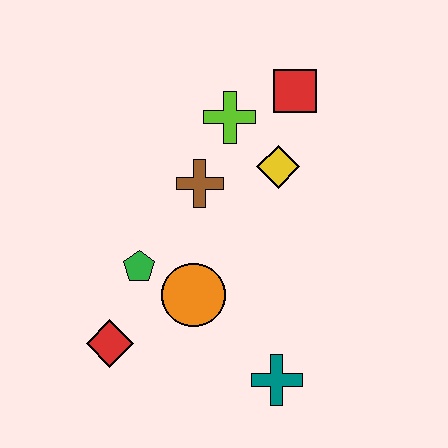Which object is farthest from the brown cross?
The teal cross is farthest from the brown cross.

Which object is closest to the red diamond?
The green pentagon is closest to the red diamond.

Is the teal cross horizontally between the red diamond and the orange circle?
No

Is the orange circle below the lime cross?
Yes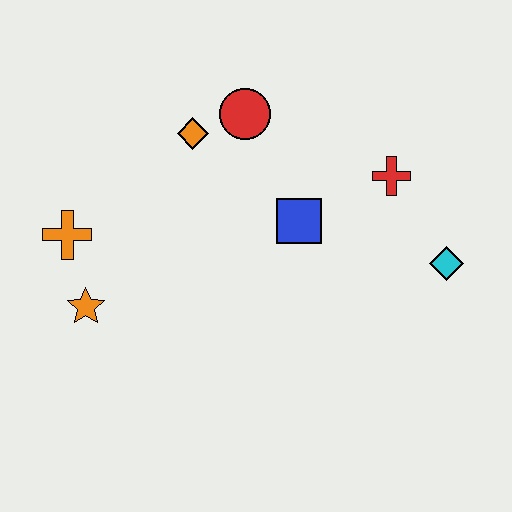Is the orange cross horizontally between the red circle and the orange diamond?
No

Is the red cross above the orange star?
Yes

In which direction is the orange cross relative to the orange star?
The orange cross is above the orange star.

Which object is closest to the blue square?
The red cross is closest to the blue square.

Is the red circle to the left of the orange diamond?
No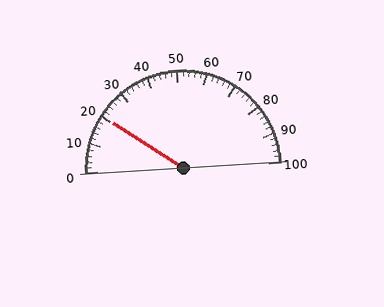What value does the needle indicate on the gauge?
The needle indicates approximately 20.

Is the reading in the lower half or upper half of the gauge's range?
The reading is in the lower half of the range (0 to 100).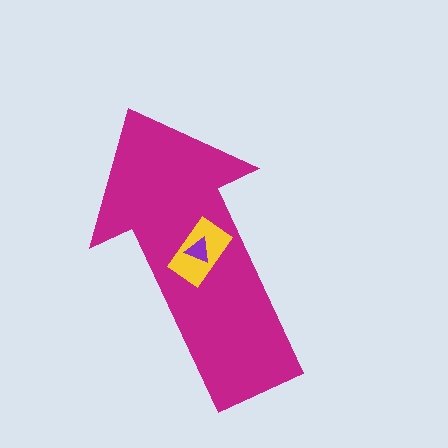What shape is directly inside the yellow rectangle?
The purple triangle.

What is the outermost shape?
The magenta arrow.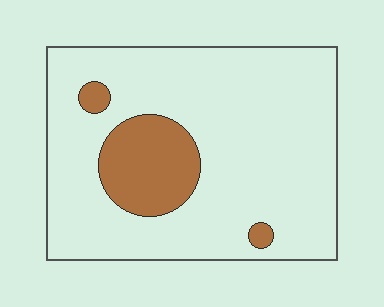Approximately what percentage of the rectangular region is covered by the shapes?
Approximately 15%.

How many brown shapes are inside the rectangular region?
3.